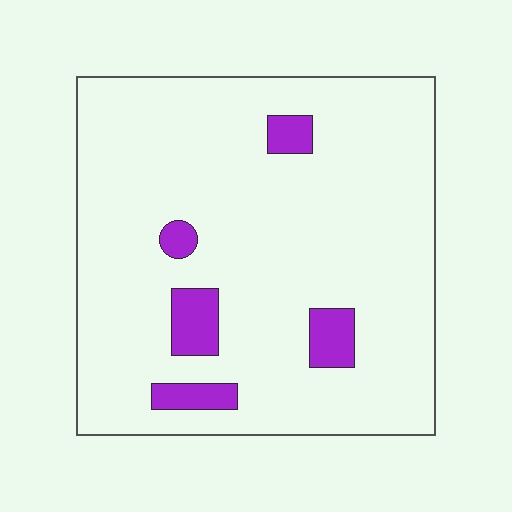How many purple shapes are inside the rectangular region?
5.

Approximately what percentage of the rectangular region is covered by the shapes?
Approximately 10%.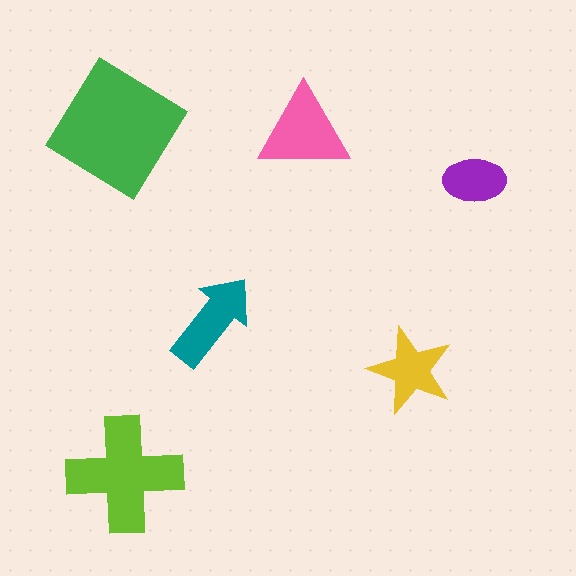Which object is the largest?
The green diamond.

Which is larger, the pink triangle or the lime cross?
The lime cross.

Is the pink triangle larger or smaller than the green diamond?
Smaller.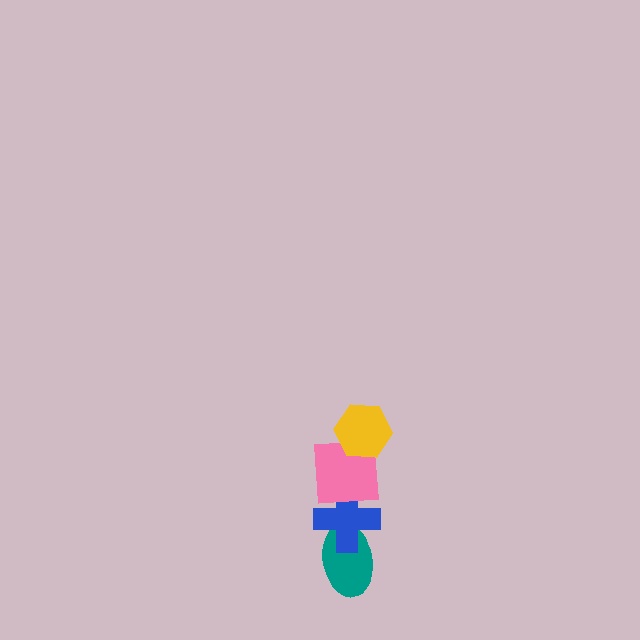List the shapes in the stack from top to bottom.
From top to bottom: the yellow hexagon, the pink square, the blue cross, the teal ellipse.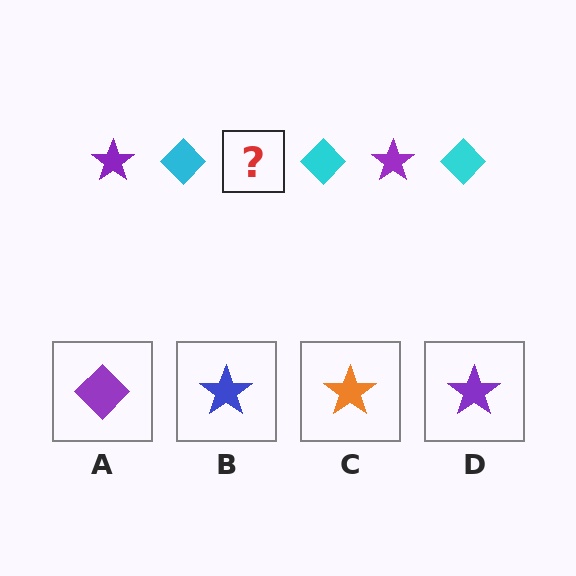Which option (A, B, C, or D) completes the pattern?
D.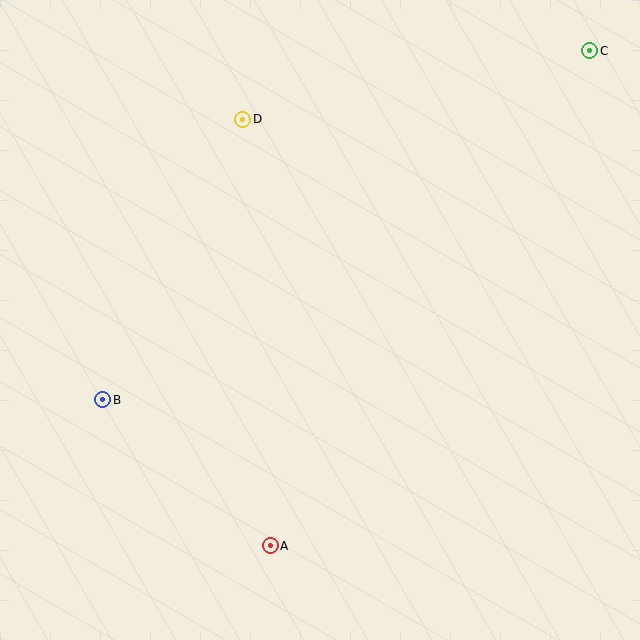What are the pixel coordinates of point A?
Point A is at (270, 546).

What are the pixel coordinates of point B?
Point B is at (103, 400).